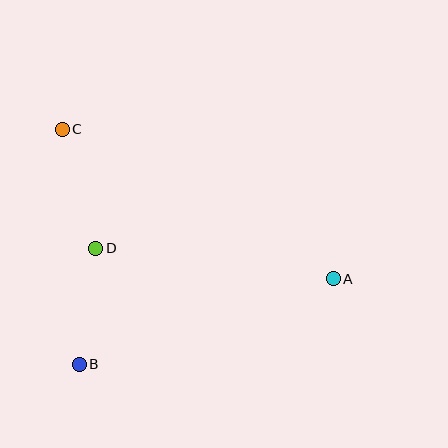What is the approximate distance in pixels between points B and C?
The distance between B and C is approximately 236 pixels.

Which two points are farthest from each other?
Points A and C are farthest from each other.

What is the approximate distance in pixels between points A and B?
The distance between A and B is approximately 268 pixels.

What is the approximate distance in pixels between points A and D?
The distance between A and D is approximately 239 pixels.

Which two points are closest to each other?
Points B and D are closest to each other.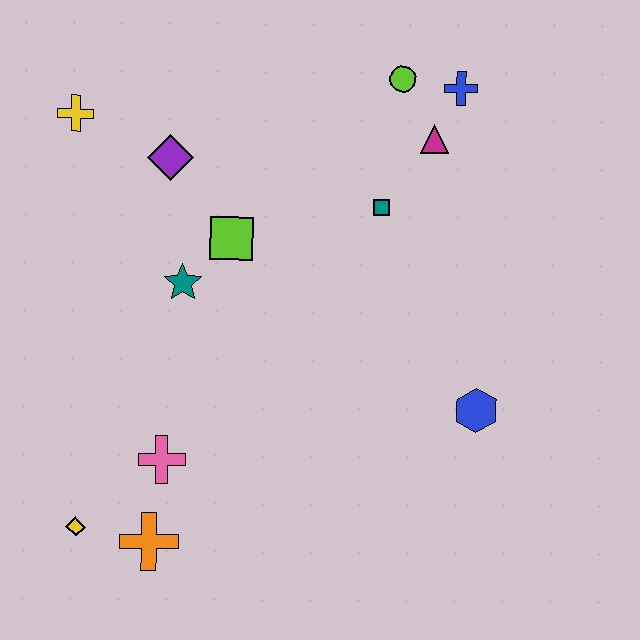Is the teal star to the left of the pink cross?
No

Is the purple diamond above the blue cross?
No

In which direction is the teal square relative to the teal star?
The teal square is to the right of the teal star.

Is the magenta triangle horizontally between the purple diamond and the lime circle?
No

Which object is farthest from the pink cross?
The blue cross is farthest from the pink cross.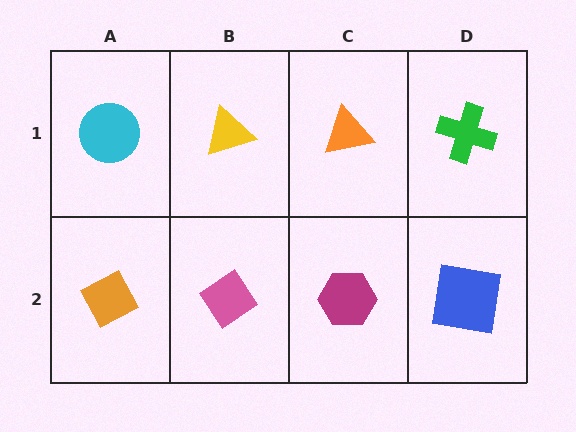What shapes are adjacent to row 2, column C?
An orange triangle (row 1, column C), a pink diamond (row 2, column B), a blue square (row 2, column D).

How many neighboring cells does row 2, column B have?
3.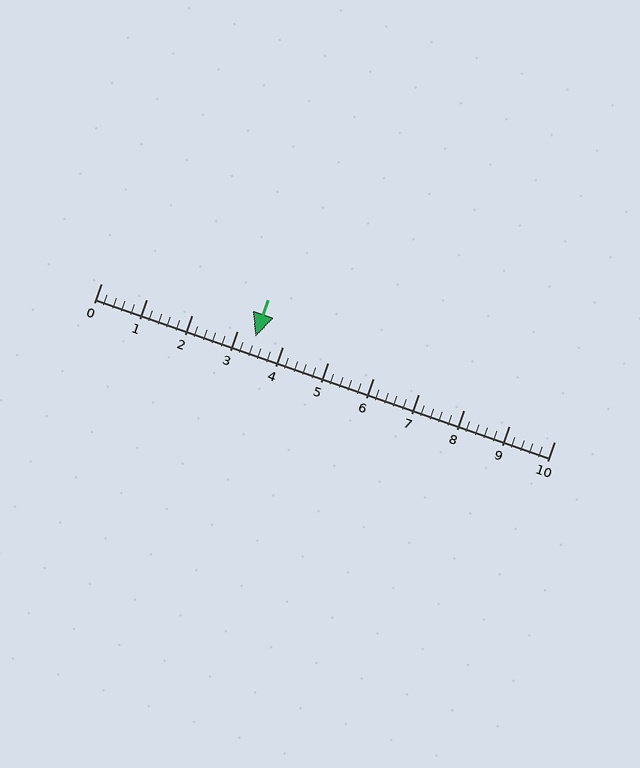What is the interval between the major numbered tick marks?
The major tick marks are spaced 1 units apart.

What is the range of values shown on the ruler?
The ruler shows values from 0 to 10.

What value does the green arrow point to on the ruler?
The green arrow points to approximately 3.4.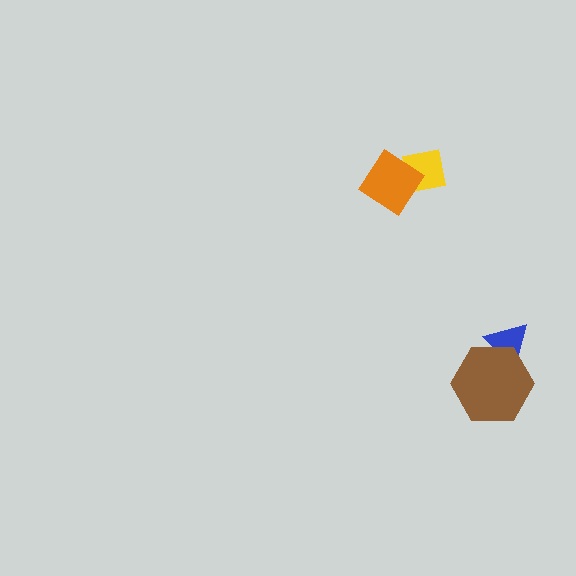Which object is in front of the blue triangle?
The brown hexagon is in front of the blue triangle.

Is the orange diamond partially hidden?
No, no other shape covers it.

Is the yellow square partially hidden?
Yes, it is partially covered by another shape.